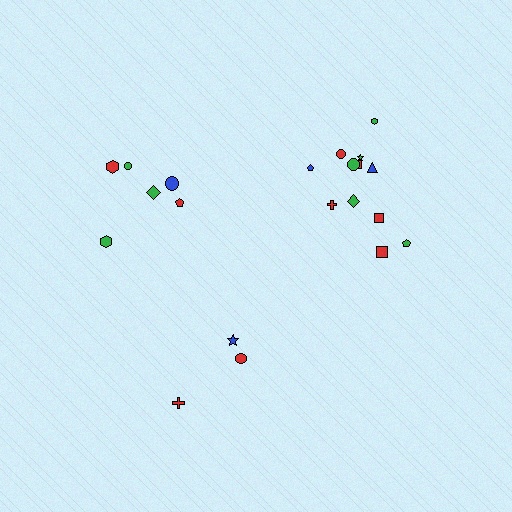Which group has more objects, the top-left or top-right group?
The top-right group.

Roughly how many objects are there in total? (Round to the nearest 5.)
Roughly 20 objects in total.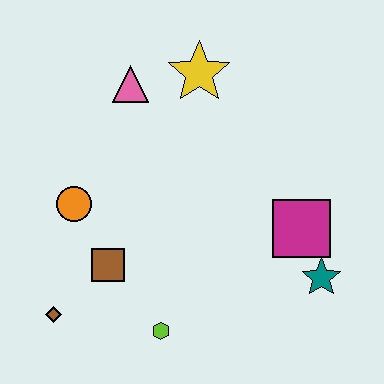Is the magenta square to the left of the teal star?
Yes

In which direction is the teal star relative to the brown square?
The teal star is to the right of the brown square.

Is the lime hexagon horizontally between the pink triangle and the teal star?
Yes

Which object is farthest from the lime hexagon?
The yellow star is farthest from the lime hexagon.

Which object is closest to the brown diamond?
The brown square is closest to the brown diamond.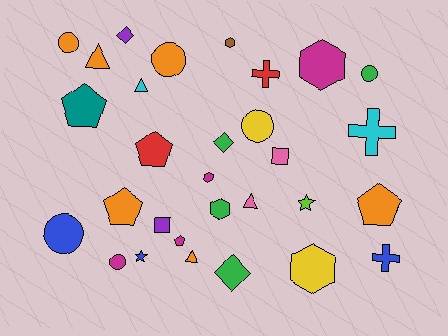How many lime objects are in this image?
There is 1 lime object.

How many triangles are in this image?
There are 4 triangles.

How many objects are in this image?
There are 30 objects.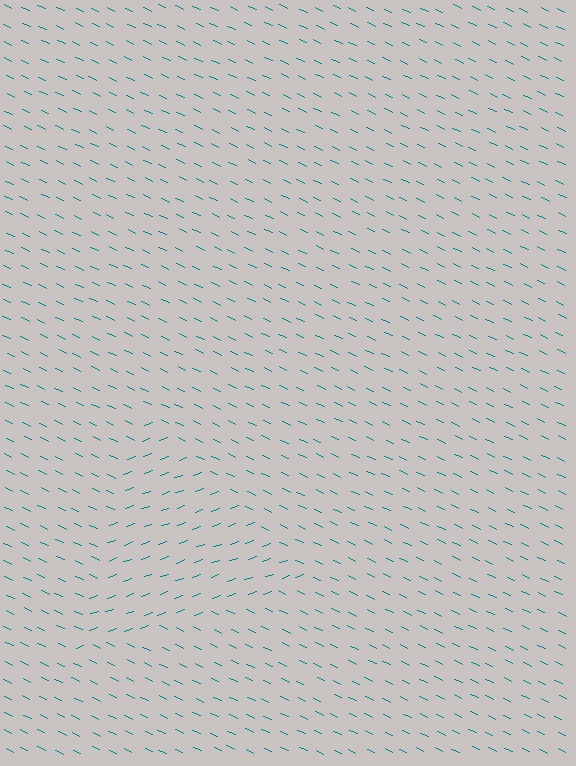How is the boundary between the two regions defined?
The boundary is defined purely by a change in line orientation (approximately 45 degrees difference). All lines are the same color and thickness.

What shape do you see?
I see a triangle.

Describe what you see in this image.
The image is filled with small teal line segments. A triangle region in the image has lines oriented differently from the surrounding lines, creating a visible texture boundary.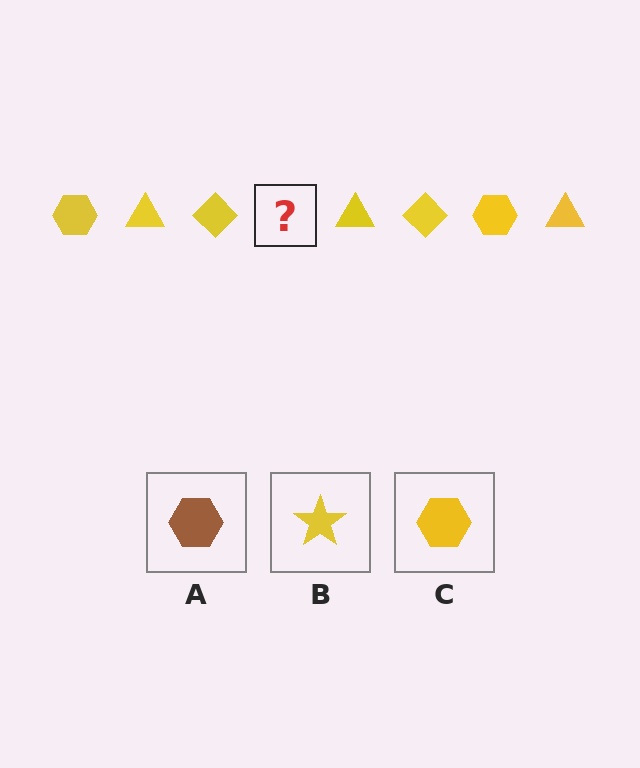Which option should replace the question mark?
Option C.